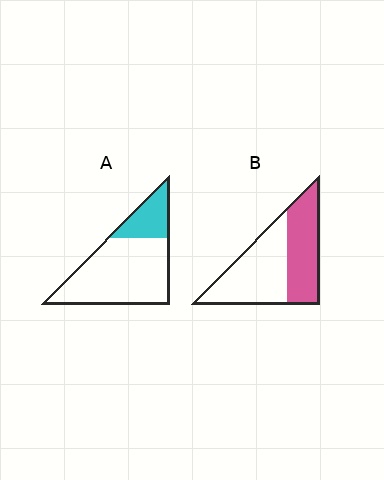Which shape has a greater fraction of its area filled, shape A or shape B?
Shape B.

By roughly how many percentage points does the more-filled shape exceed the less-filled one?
By roughly 20 percentage points (B over A).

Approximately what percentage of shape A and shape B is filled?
A is approximately 25% and B is approximately 45%.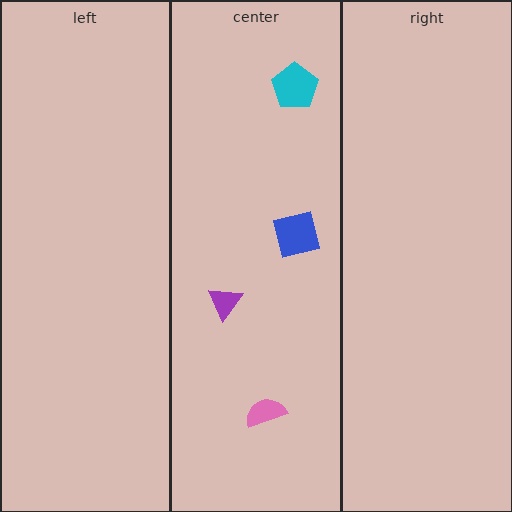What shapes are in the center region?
The blue square, the cyan pentagon, the pink semicircle, the purple triangle.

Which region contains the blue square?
The center region.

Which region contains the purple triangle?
The center region.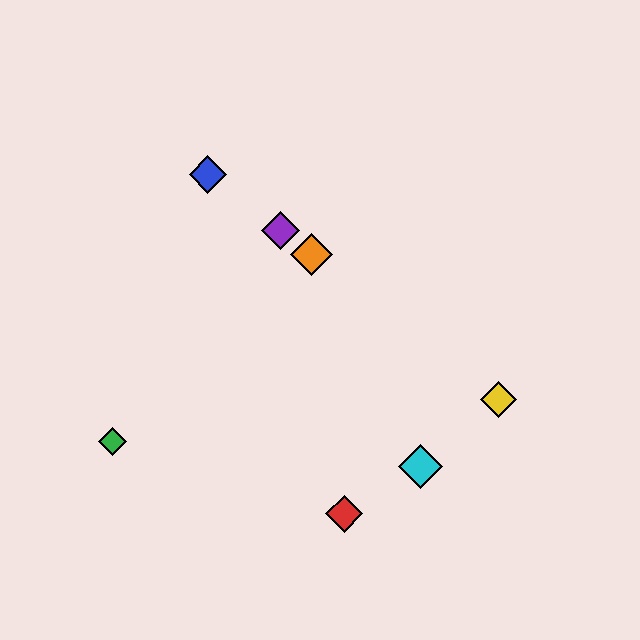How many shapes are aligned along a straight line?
4 shapes (the blue diamond, the yellow diamond, the purple diamond, the orange diamond) are aligned along a straight line.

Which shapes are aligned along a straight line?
The blue diamond, the yellow diamond, the purple diamond, the orange diamond are aligned along a straight line.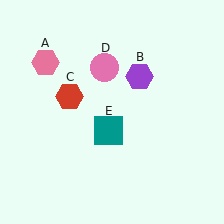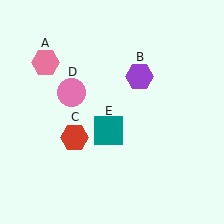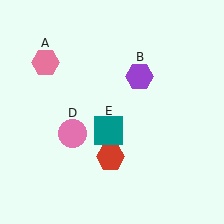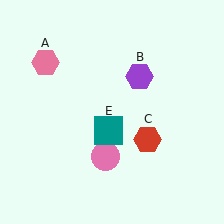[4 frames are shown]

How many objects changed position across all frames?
2 objects changed position: red hexagon (object C), pink circle (object D).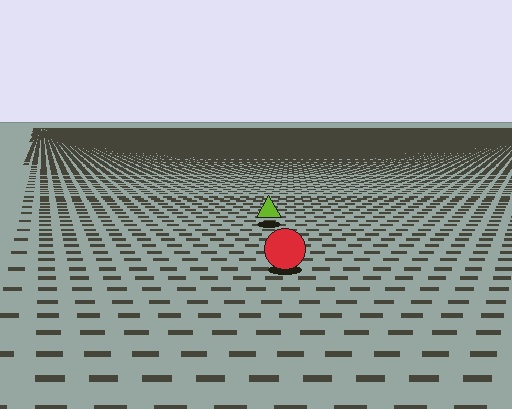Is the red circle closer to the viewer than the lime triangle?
Yes. The red circle is closer — you can tell from the texture gradient: the ground texture is coarser near it.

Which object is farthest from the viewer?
The lime triangle is farthest from the viewer. It appears smaller and the ground texture around it is denser.